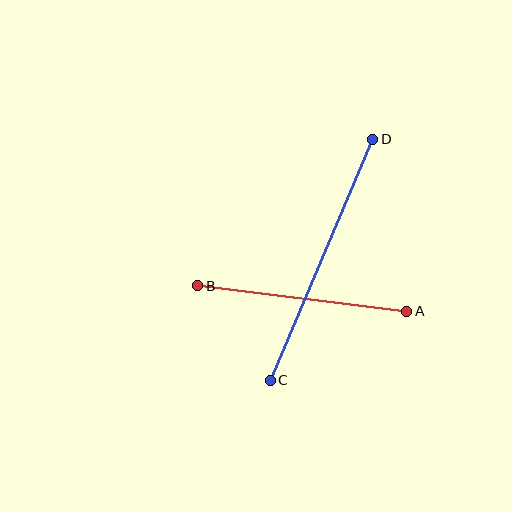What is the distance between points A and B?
The distance is approximately 211 pixels.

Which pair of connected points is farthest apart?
Points C and D are farthest apart.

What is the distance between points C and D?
The distance is approximately 262 pixels.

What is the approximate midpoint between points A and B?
The midpoint is at approximately (302, 299) pixels.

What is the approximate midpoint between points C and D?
The midpoint is at approximately (322, 260) pixels.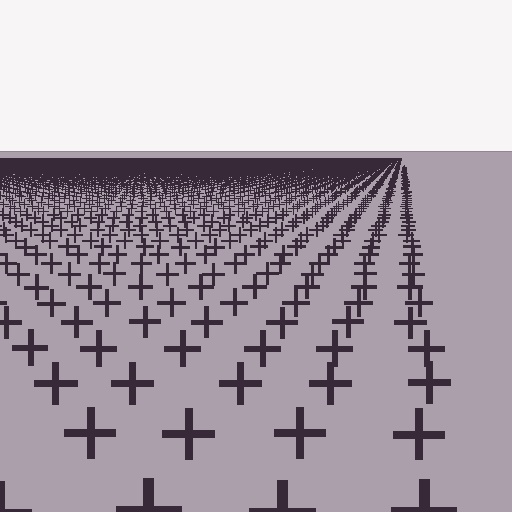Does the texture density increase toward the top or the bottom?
Density increases toward the top.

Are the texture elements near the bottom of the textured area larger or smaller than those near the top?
Larger. Near the bottom, elements are closer to the viewer and appear at a bigger on-screen size.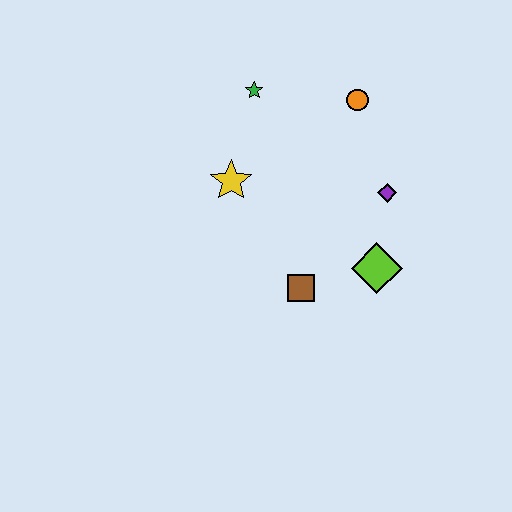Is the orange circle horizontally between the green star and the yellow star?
No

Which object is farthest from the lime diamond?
The green star is farthest from the lime diamond.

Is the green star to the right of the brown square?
No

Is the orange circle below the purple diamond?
No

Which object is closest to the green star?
The yellow star is closest to the green star.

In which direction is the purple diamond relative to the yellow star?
The purple diamond is to the right of the yellow star.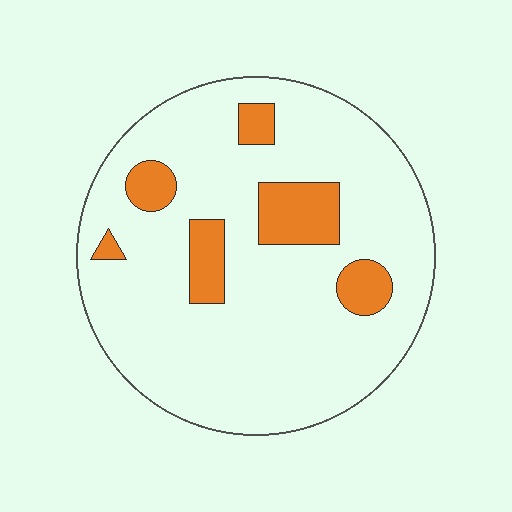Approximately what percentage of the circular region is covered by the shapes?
Approximately 15%.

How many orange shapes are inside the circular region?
6.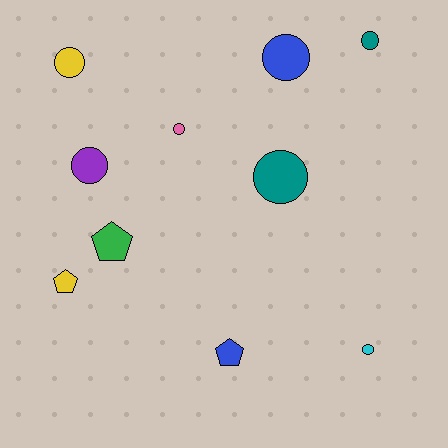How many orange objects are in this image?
There are no orange objects.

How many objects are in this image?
There are 10 objects.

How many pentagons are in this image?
There are 3 pentagons.